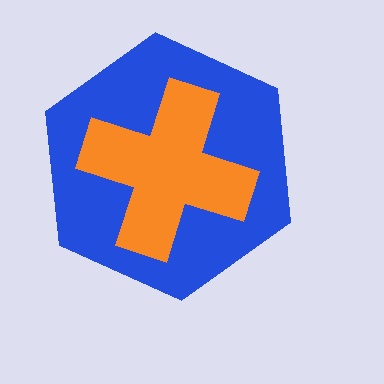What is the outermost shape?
The blue hexagon.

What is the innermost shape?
The orange cross.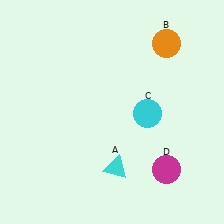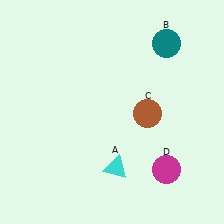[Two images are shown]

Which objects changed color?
B changed from orange to teal. C changed from cyan to brown.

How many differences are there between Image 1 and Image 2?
There are 2 differences between the two images.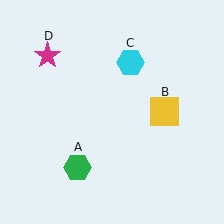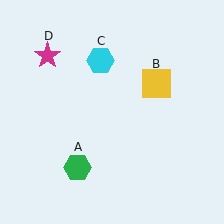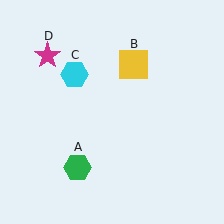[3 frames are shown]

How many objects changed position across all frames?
2 objects changed position: yellow square (object B), cyan hexagon (object C).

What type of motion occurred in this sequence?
The yellow square (object B), cyan hexagon (object C) rotated counterclockwise around the center of the scene.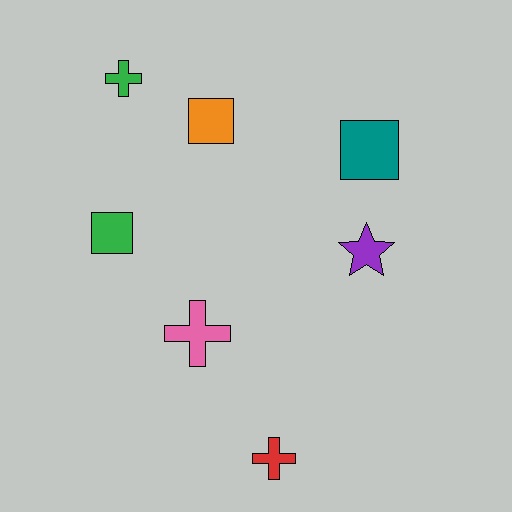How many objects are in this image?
There are 7 objects.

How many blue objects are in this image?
There are no blue objects.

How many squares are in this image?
There are 3 squares.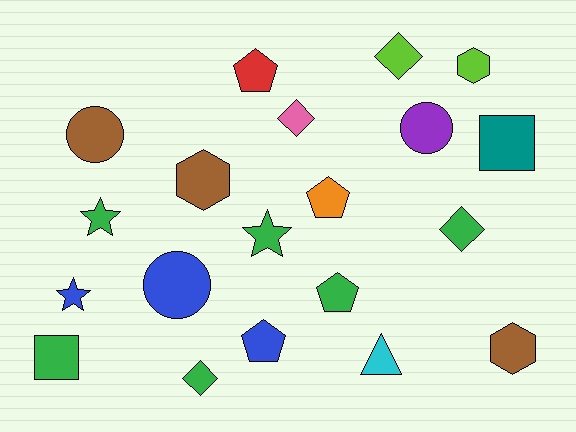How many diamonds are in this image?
There are 4 diamonds.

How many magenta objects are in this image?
There are no magenta objects.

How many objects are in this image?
There are 20 objects.